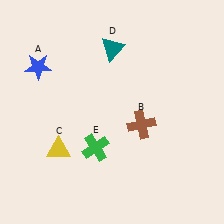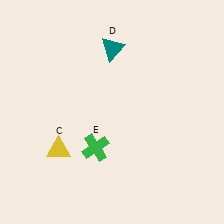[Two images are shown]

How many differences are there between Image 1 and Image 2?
There are 2 differences between the two images.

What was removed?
The brown cross (B), the blue star (A) were removed in Image 2.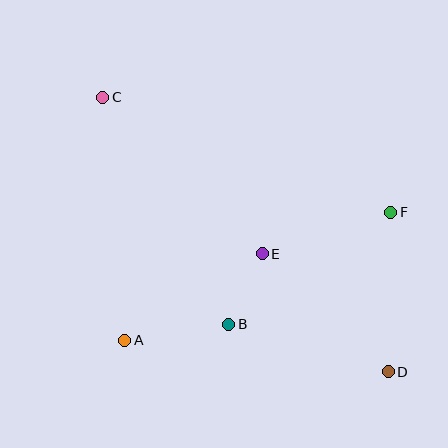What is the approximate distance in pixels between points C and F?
The distance between C and F is approximately 310 pixels.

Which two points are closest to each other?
Points B and E are closest to each other.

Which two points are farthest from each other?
Points C and D are farthest from each other.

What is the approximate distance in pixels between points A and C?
The distance between A and C is approximately 244 pixels.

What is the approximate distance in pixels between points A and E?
The distance between A and E is approximately 163 pixels.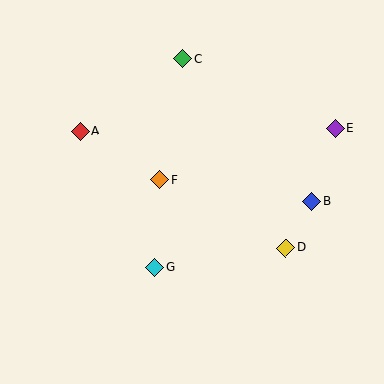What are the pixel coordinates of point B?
Point B is at (312, 202).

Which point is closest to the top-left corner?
Point A is closest to the top-left corner.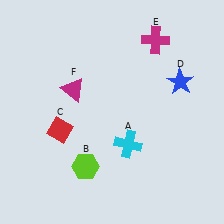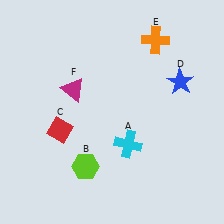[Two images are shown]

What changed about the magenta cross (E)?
In Image 1, E is magenta. In Image 2, it changed to orange.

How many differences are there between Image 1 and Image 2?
There is 1 difference between the two images.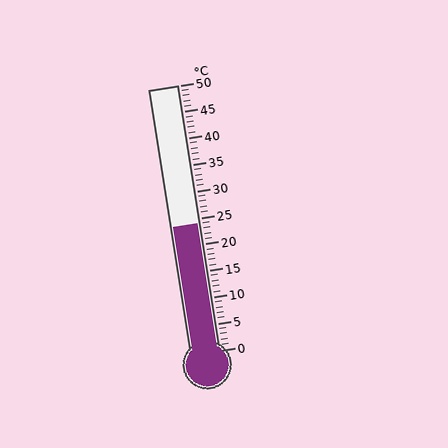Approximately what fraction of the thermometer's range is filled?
The thermometer is filled to approximately 50% of its range.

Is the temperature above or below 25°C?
The temperature is below 25°C.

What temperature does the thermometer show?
The thermometer shows approximately 24°C.